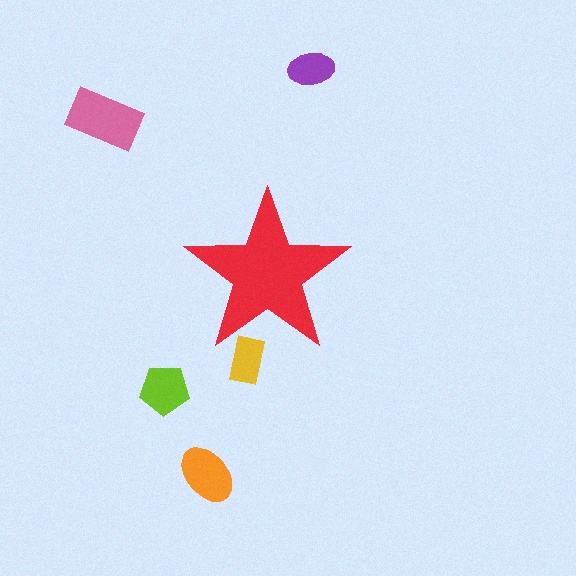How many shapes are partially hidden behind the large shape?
1 shape is partially hidden.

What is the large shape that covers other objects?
A red star.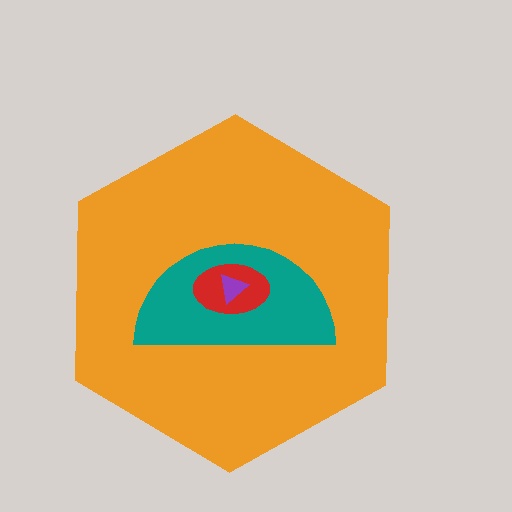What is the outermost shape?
The orange hexagon.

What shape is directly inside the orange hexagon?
The teal semicircle.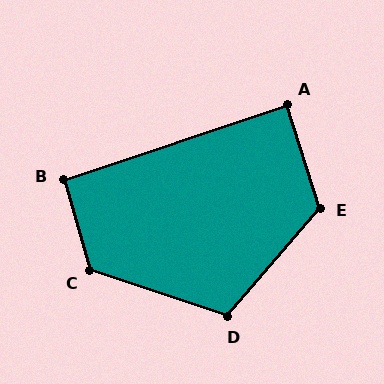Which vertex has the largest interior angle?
C, at approximately 124 degrees.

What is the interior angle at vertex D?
Approximately 112 degrees (obtuse).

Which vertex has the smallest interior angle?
A, at approximately 89 degrees.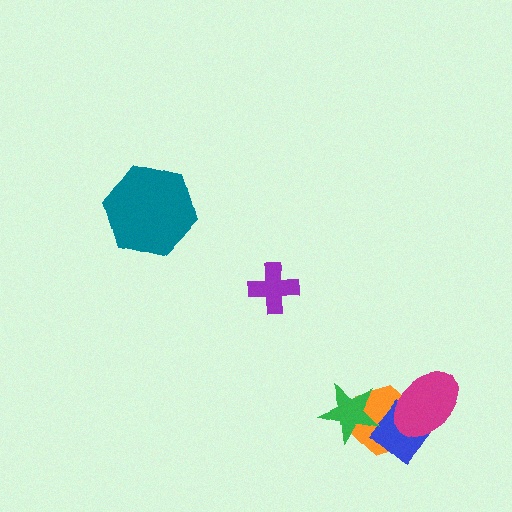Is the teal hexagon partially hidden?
No, no other shape covers it.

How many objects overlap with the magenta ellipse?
2 objects overlap with the magenta ellipse.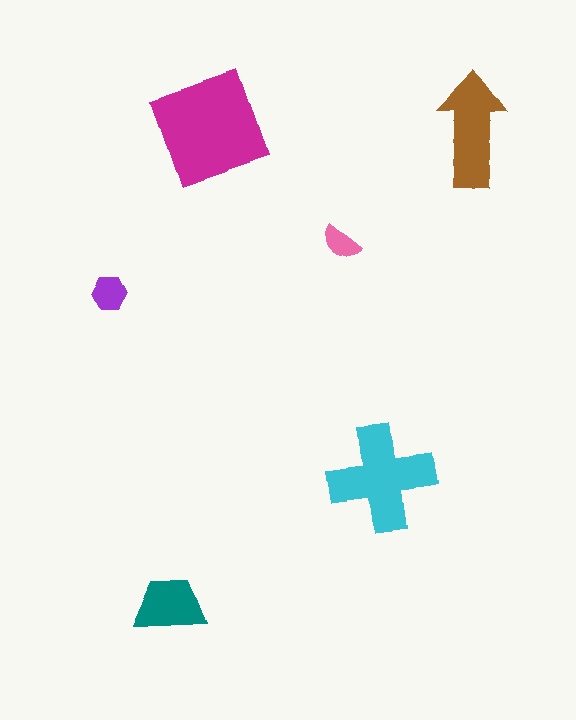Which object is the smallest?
The pink semicircle.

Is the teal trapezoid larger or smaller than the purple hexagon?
Larger.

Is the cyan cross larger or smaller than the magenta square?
Smaller.